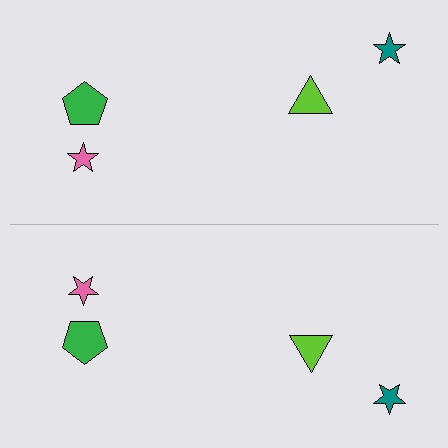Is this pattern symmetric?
Yes, this pattern has bilateral (reflection) symmetry.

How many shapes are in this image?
There are 8 shapes in this image.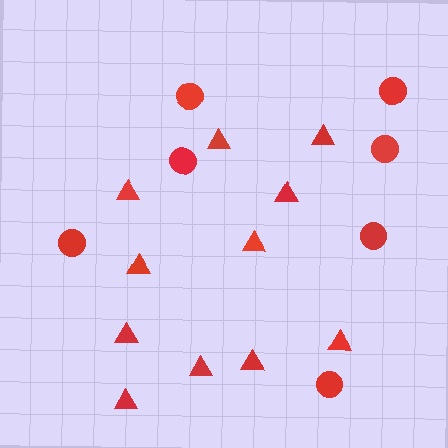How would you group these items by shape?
There are 2 groups: one group of triangles (11) and one group of circles (7).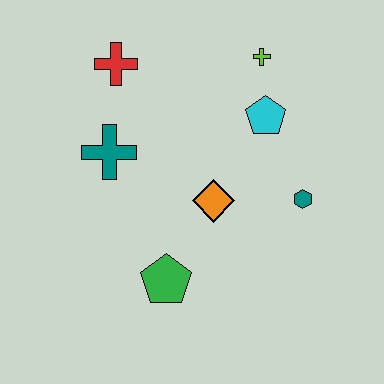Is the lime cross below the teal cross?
No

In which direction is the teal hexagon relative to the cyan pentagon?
The teal hexagon is below the cyan pentagon.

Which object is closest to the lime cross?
The cyan pentagon is closest to the lime cross.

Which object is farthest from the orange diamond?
The red cross is farthest from the orange diamond.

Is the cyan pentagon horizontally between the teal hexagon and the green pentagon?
Yes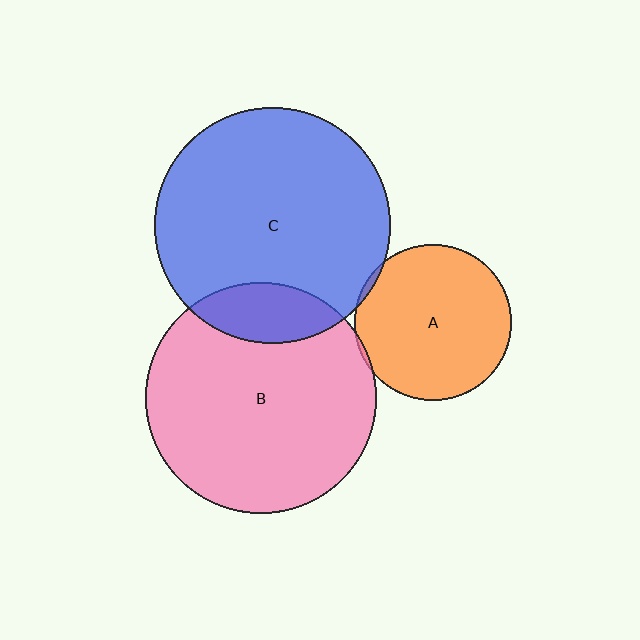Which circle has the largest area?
Circle C (blue).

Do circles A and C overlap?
Yes.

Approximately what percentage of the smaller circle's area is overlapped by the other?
Approximately 5%.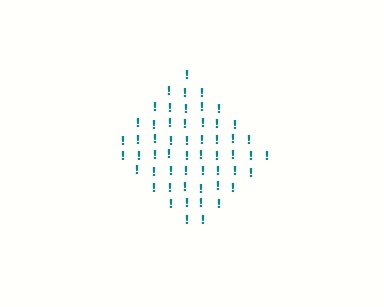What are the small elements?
The small elements are exclamation marks.